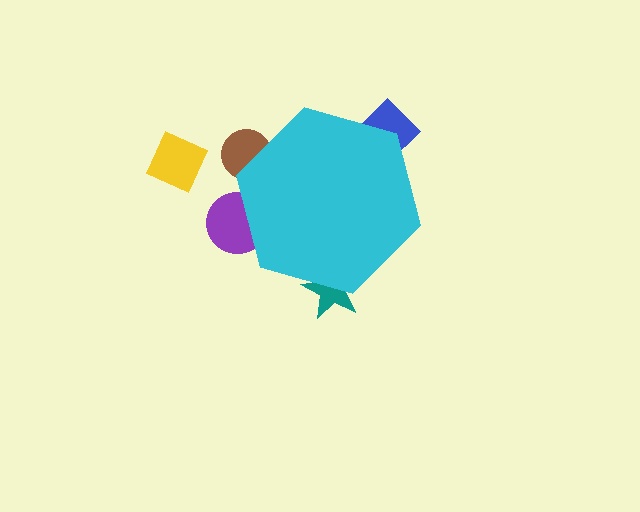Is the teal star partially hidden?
Yes, the teal star is partially hidden behind the cyan hexagon.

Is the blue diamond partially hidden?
Yes, the blue diamond is partially hidden behind the cyan hexagon.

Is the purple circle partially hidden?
Yes, the purple circle is partially hidden behind the cyan hexagon.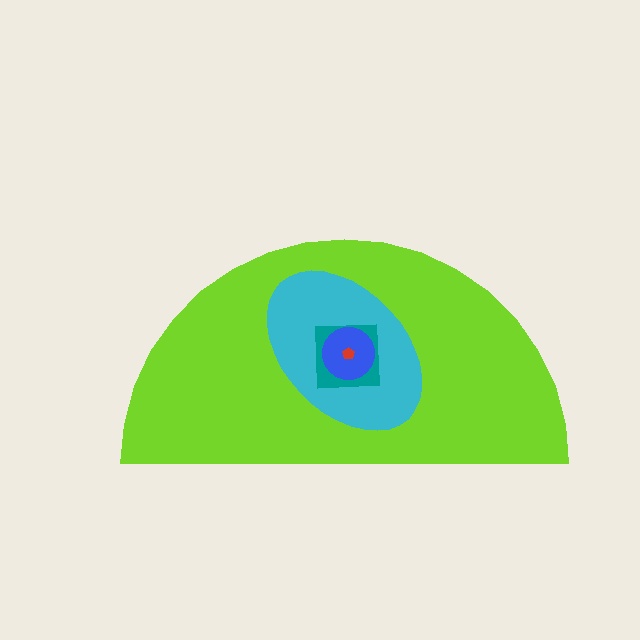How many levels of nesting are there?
5.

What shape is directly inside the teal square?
The blue circle.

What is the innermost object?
The red pentagon.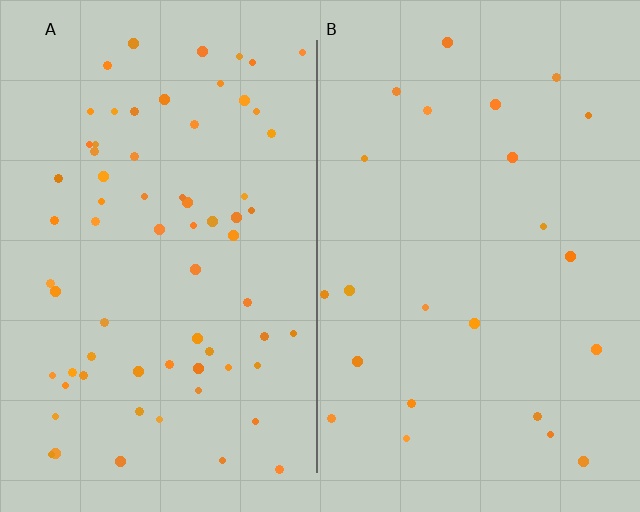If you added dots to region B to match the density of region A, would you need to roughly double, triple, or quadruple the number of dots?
Approximately triple.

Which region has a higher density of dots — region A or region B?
A (the left).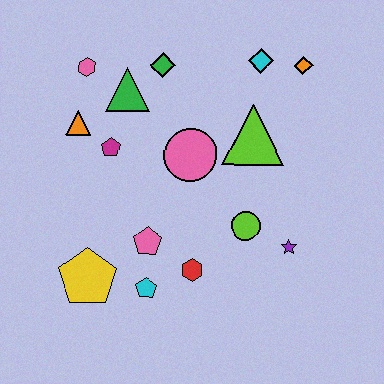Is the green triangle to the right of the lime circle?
No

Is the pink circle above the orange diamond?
No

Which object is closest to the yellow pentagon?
The cyan pentagon is closest to the yellow pentagon.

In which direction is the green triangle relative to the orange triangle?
The green triangle is to the right of the orange triangle.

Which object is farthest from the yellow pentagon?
The orange diamond is farthest from the yellow pentagon.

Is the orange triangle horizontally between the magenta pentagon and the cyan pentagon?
No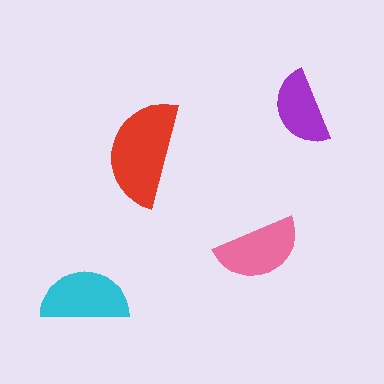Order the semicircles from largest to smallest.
the red one, the cyan one, the pink one, the purple one.